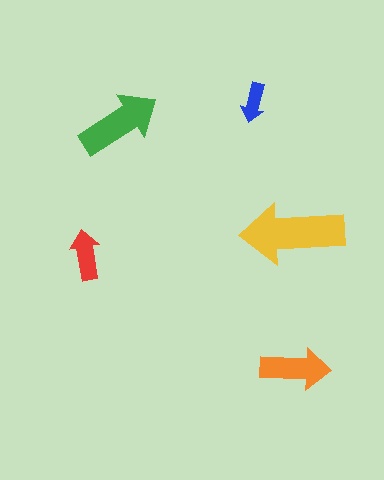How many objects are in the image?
There are 5 objects in the image.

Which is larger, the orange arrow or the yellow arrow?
The yellow one.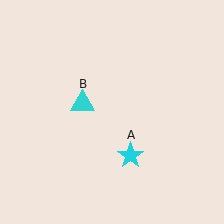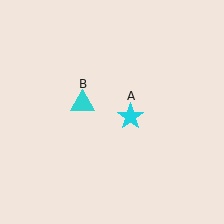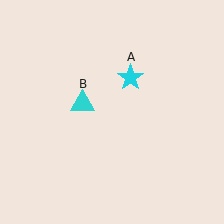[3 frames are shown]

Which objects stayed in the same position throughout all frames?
Cyan triangle (object B) remained stationary.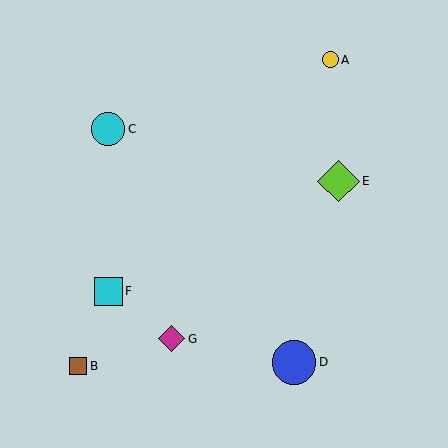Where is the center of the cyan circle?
The center of the cyan circle is at (108, 129).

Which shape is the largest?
The blue circle (labeled D) is the largest.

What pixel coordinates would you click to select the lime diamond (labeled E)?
Click at (339, 181) to select the lime diamond E.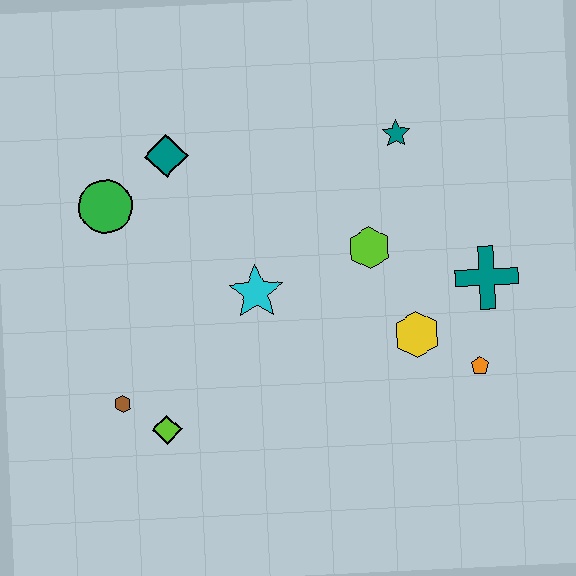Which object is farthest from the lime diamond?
The teal star is farthest from the lime diamond.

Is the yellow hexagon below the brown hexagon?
No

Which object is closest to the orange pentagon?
The yellow hexagon is closest to the orange pentagon.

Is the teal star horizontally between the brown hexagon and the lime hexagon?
No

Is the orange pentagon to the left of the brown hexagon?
No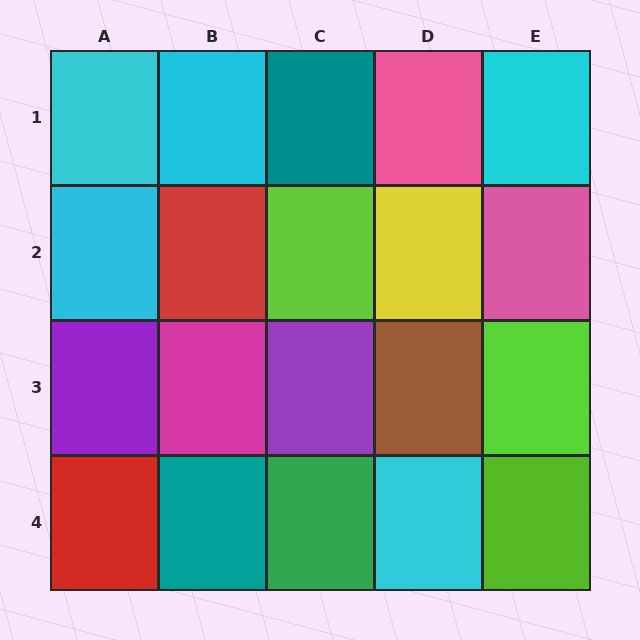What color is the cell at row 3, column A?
Purple.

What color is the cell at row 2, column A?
Cyan.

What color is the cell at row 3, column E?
Lime.